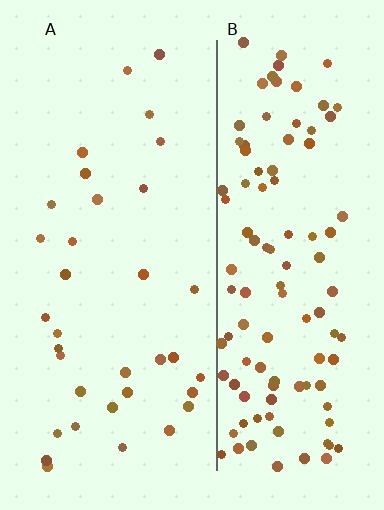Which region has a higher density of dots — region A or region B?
B (the right).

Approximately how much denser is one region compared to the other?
Approximately 3.4× — region B over region A.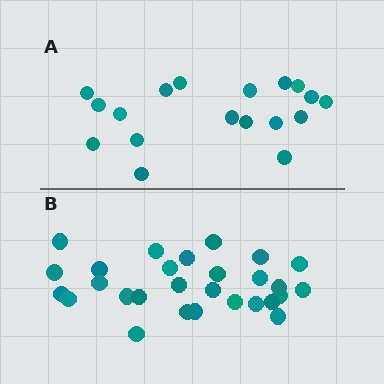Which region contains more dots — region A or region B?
Region B (the bottom region) has more dots.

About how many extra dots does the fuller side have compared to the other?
Region B has roughly 10 or so more dots than region A.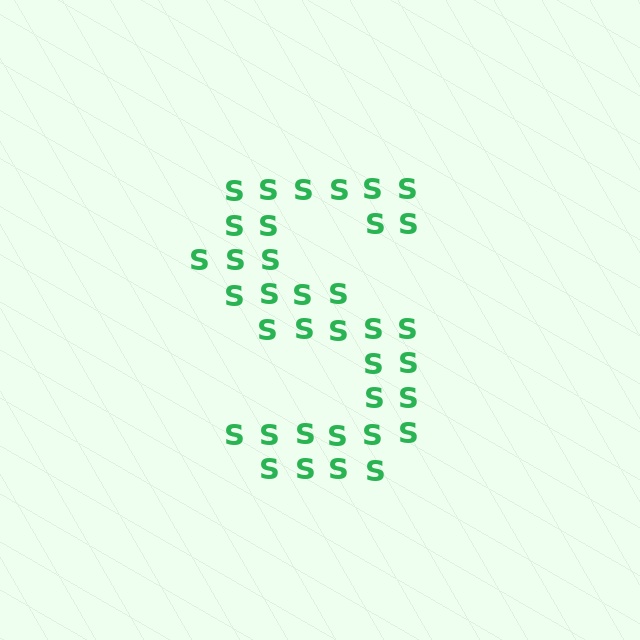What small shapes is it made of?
It is made of small letter S's.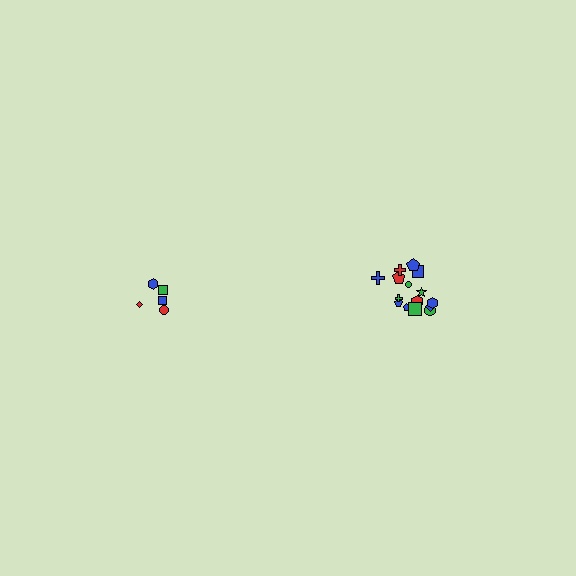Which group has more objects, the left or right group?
The right group.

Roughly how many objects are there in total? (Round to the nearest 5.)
Roughly 20 objects in total.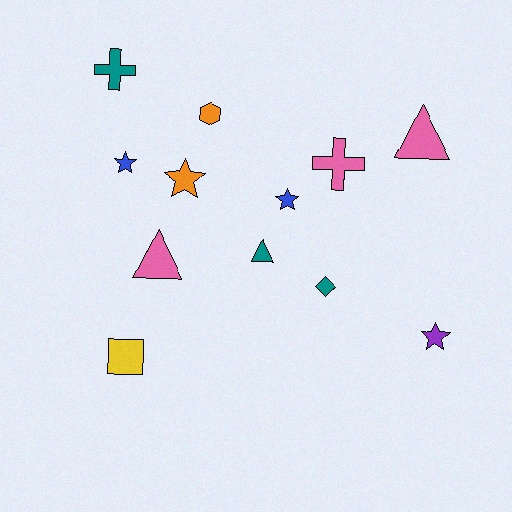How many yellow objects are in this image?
There is 1 yellow object.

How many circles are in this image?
There are no circles.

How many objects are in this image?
There are 12 objects.